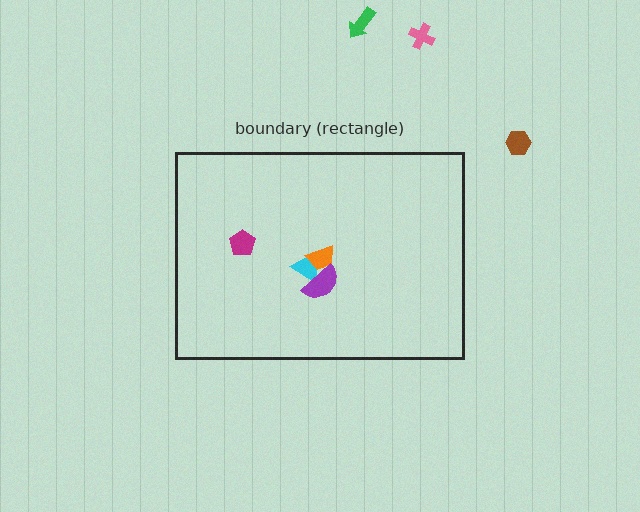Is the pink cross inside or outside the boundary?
Outside.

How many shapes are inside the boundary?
4 inside, 3 outside.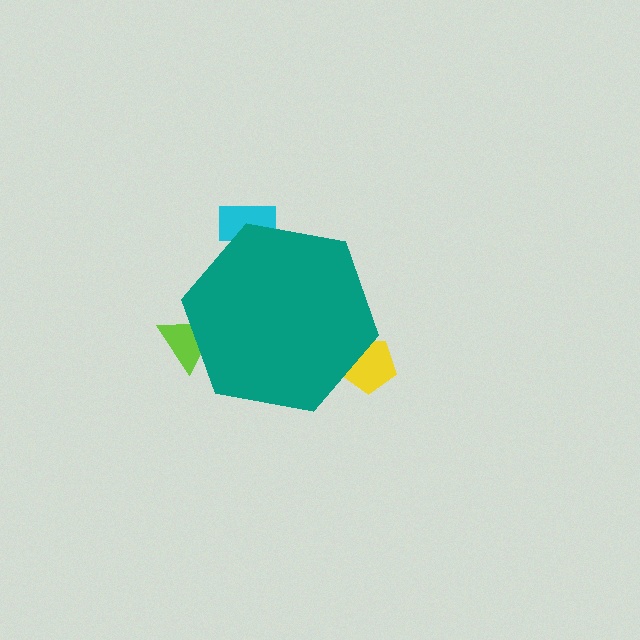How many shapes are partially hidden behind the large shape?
3 shapes are partially hidden.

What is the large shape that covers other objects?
A teal hexagon.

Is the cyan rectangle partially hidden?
Yes, the cyan rectangle is partially hidden behind the teal hexagon.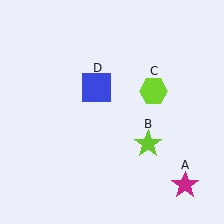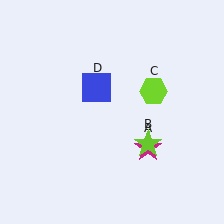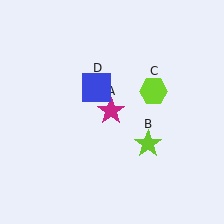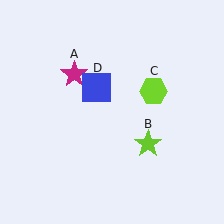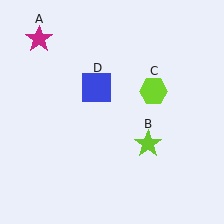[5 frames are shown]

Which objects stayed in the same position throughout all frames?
Lime star (object B) and lime hexagon (object C) and blue square (object D) remained stationary.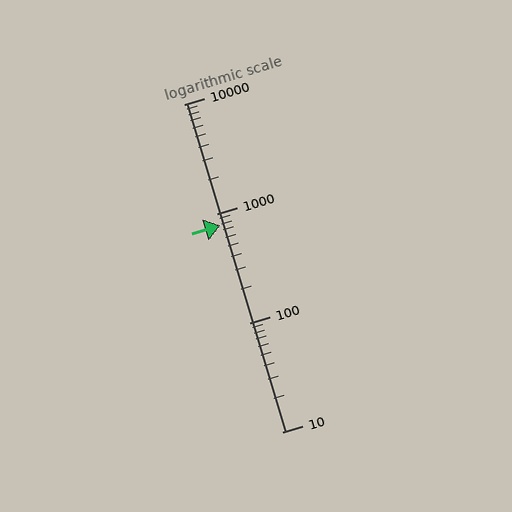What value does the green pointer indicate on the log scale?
The pointer indicates approximately 770.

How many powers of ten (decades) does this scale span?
The scale spans 3 decades, from 10 to 10000.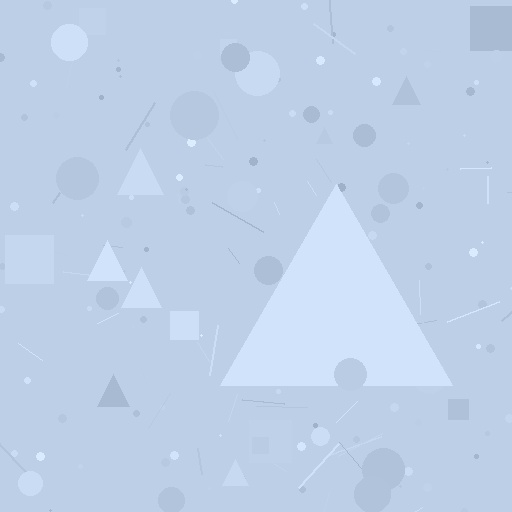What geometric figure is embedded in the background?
A triangle is embedded in the background.